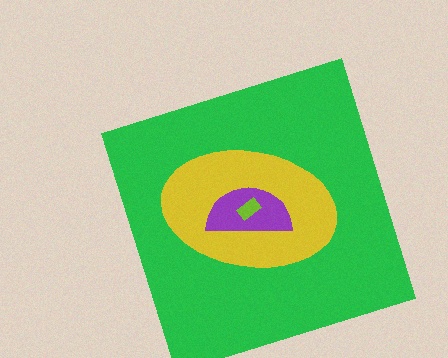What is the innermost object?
The lime rectangle.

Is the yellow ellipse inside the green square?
Yes.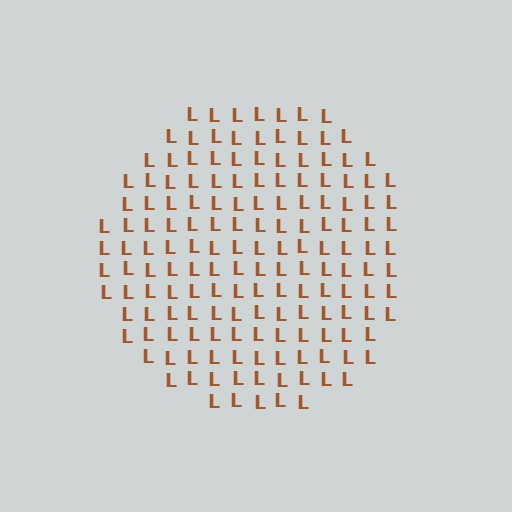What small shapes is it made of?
It is made of small letter L's.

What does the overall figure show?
The overall figure shows a circle.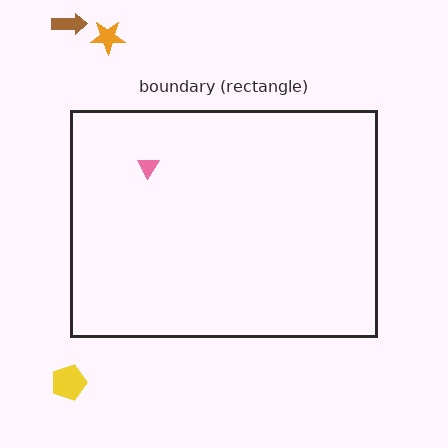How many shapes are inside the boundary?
1 inside, 3 outside.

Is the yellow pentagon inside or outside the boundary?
Outside.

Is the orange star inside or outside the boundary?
Outside.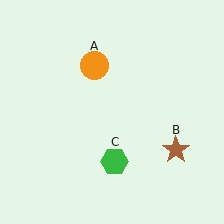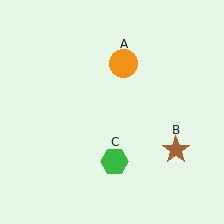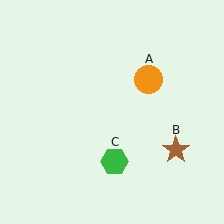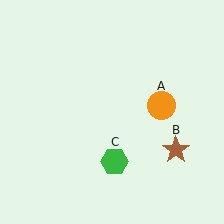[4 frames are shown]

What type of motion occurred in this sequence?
The orange circle (object A) rotated clockwise around the center of the scene.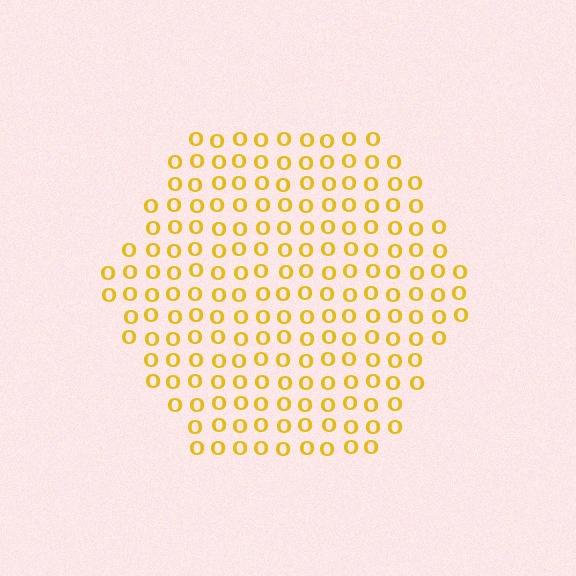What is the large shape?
The large shape is a hexagon.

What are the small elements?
The small elements are letter O's.